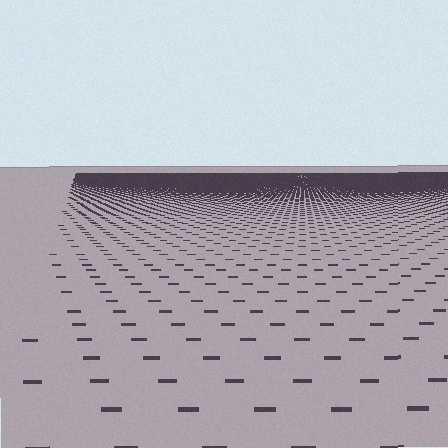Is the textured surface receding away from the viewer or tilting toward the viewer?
The surface is receding away from the viewer. Texture elements get smaller and denser toward the top.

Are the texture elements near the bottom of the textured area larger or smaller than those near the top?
Larger. Near the bottom, elements are closer to the viewer and appear at a bigger on-screen size.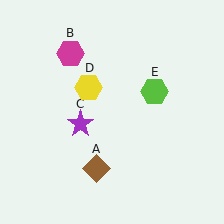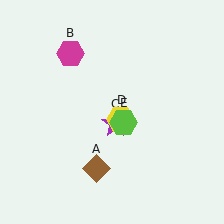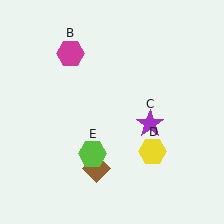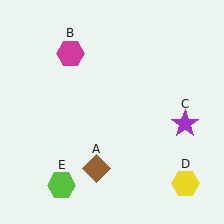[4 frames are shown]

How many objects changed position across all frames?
3 objects changed position: purple star (object C), yellow hexagon (object D), lime hexagon (object E).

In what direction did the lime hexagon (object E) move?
The lime hexagon (object E) moved down and to the left.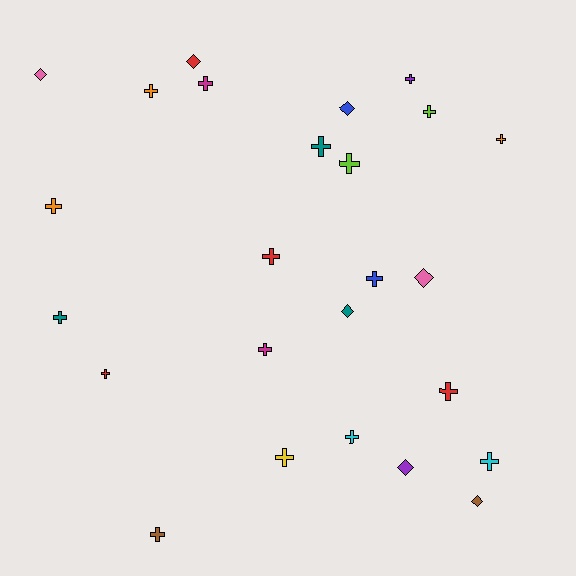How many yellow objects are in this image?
There is 1 yellow object.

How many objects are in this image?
There are 25 objects.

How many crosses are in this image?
There are 18 crosses.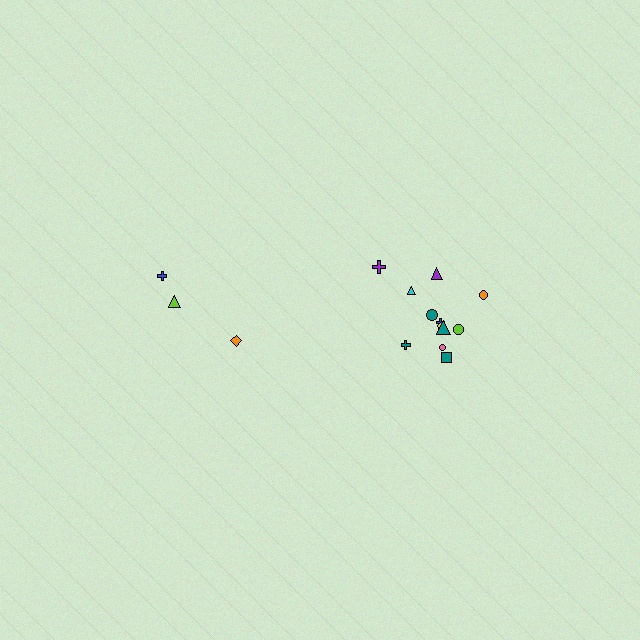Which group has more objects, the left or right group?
The right group.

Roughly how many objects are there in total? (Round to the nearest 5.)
Roughly 15 objects in total.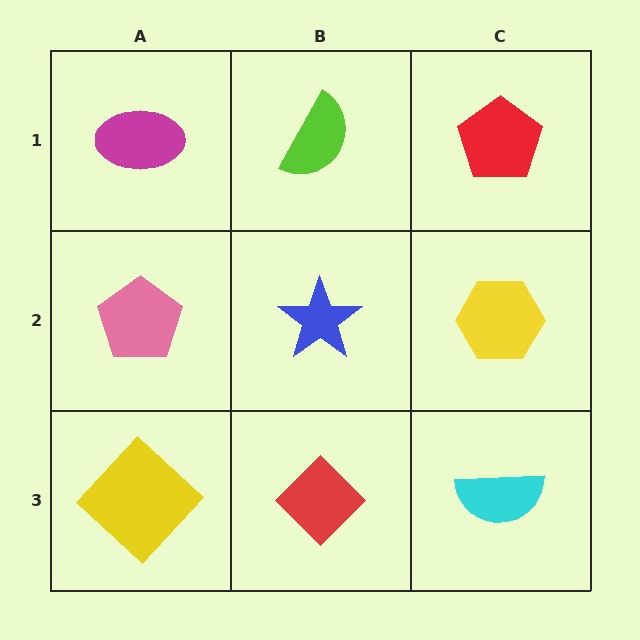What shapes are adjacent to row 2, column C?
A red pentagon (row 1, column C), a cyan semicircle (row 3, column C), a blue star (row 2, column B).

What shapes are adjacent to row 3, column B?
A blue star (row 2, column B), a yellow diamond (row 3, column A), a cyan semicircle (row 3, column C).